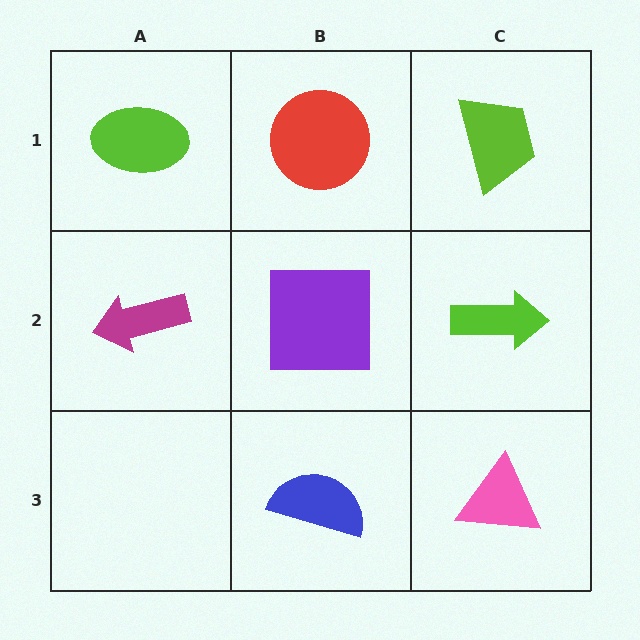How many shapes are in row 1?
3 shapes.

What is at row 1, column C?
A lime trapezoid.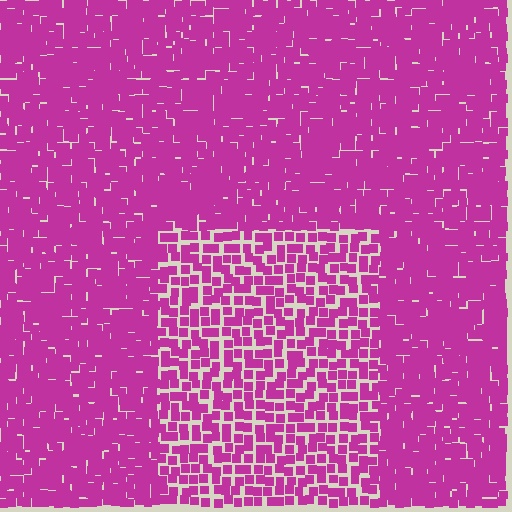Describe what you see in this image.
The image contains small magenta elements arranged at two different densities. A rectangle-shaped region is visible where the elements are less densely packed than the surrounding area.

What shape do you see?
I see a rectangle.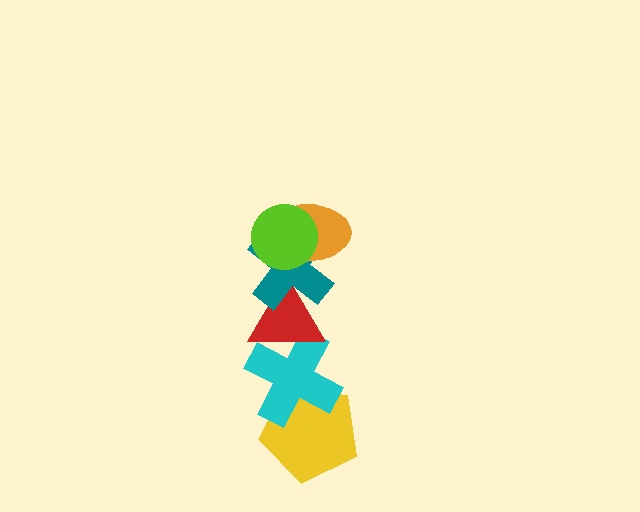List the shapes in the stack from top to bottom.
From top to bottom: the lime circle, the orange ellipse, the teal cross, the red triangle, the cyan cross, the yellow pentagon.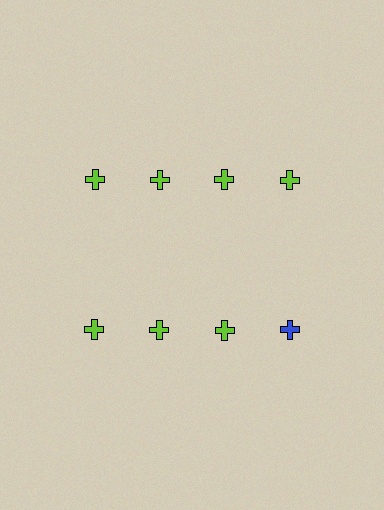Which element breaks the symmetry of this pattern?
The blue cross in the second row, second from right column breaks the symmetry. All other shapes are lime crosses.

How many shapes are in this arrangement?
There are 8 shapes arranged in a grid pattern.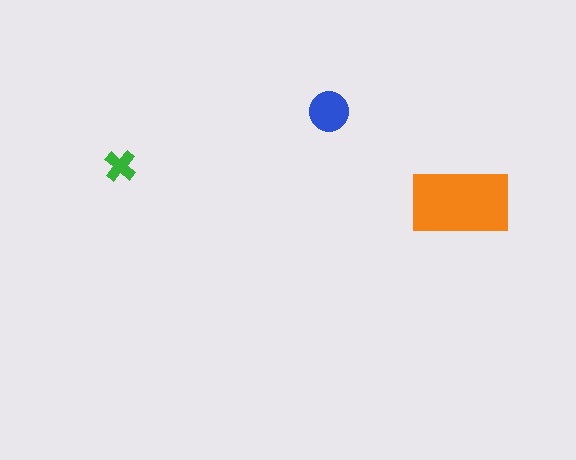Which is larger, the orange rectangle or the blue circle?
The orange rectangle.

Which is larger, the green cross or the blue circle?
The blue circle.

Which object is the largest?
The orange rectangle.